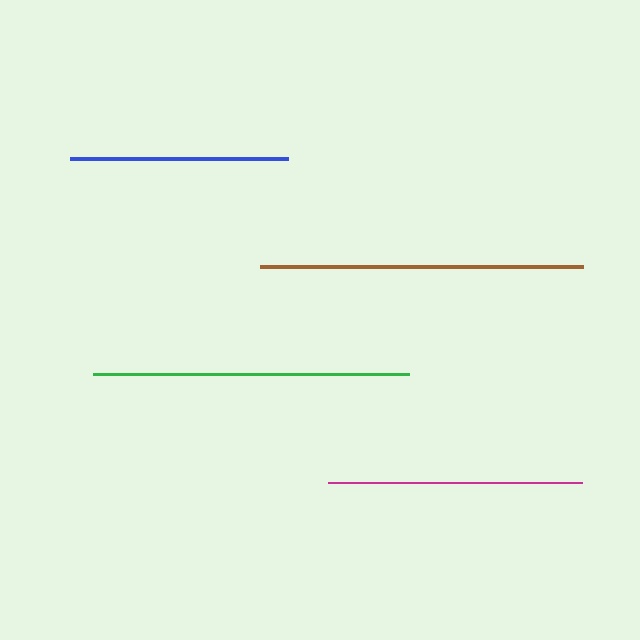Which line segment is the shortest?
The blue line is the shortest at approximately 218 pixels.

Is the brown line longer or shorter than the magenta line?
The brown line is longer than the magenta line.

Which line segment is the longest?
The brown line is the longest at approximately 323 pixels.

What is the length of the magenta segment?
The magenta segment is approximately 253 pixels long.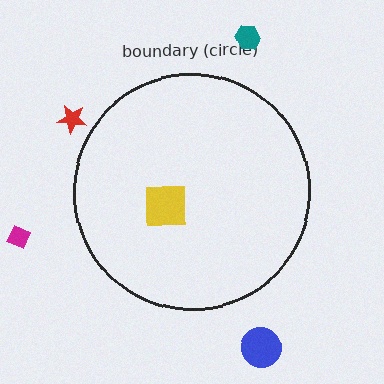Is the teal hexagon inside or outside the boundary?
Outside.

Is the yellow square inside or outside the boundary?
Inside.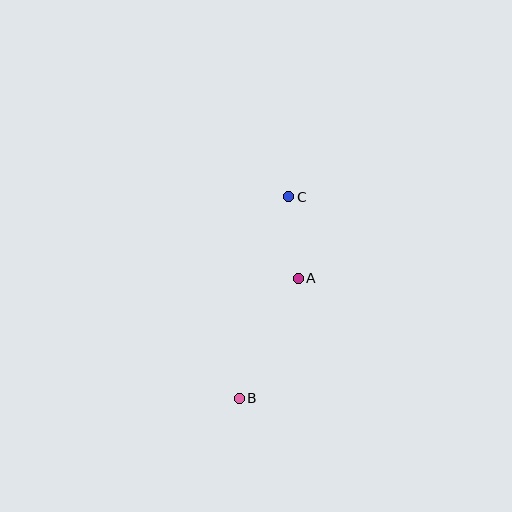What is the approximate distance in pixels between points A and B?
The distance between A and B is approximately 133 pixels.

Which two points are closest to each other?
Points A and C are closest to each other.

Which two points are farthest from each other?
Points B and C are farthest from each other.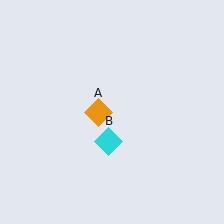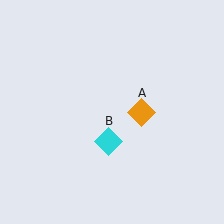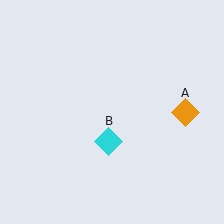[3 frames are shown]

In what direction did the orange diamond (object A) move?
The orange diamond (object A) moved right.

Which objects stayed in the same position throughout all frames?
Cyan diamond (object B) remained stationary.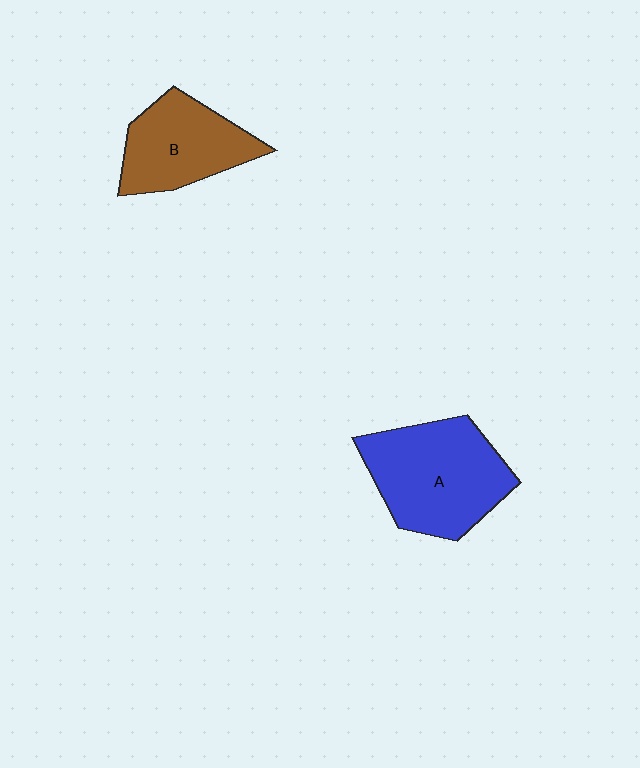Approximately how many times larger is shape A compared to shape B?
Approximately 1.4 times.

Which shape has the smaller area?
Shape B (brown).